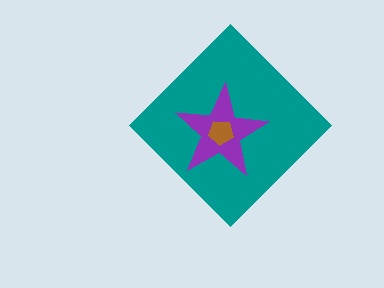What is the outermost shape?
The teal diamond.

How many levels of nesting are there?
3.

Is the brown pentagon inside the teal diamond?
Yes.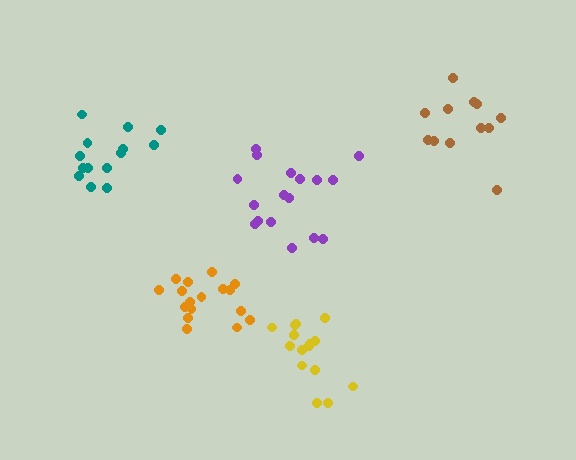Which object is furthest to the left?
The teal cluster is leftmost.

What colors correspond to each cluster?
The clusters are colored: teal, purple, brown, yellow, orange.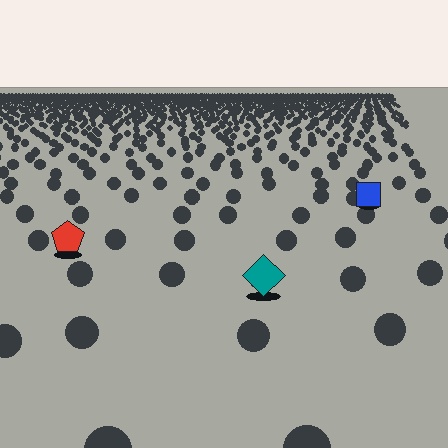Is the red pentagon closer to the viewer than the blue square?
Yes. The red pentagon is closer — you can tell from the texture gradient: the ground texture is coarser near it.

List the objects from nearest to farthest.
From nearest to farthest: the teal diamond, the red pentagon, the blue square.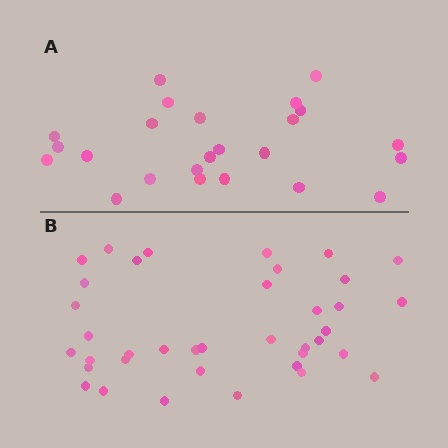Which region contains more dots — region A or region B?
Region B (the bottom region) has more dots.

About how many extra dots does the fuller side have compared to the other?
Region B has approximately 15 more dots than region A.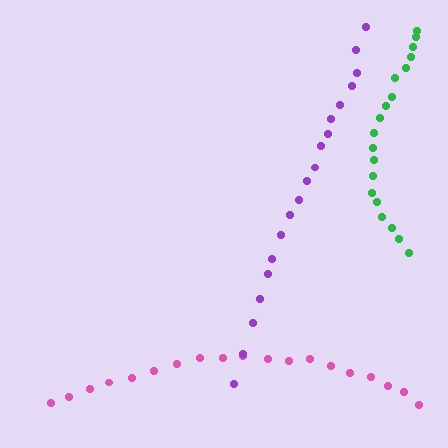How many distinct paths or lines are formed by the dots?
There are 3 distinct paths.